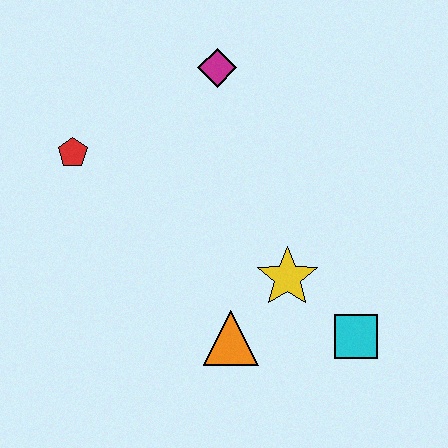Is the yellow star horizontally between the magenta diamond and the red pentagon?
No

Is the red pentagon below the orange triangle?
No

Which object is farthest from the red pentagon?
The cyan square is farthest from the red pentagon.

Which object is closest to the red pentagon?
The magenta diamond is closest to the red pentagon.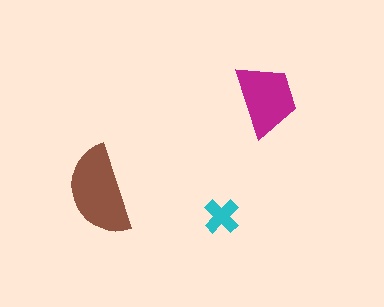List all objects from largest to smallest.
The brown semicircle, the magenta trapezoid, the cyan cross.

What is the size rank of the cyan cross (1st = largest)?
3rd.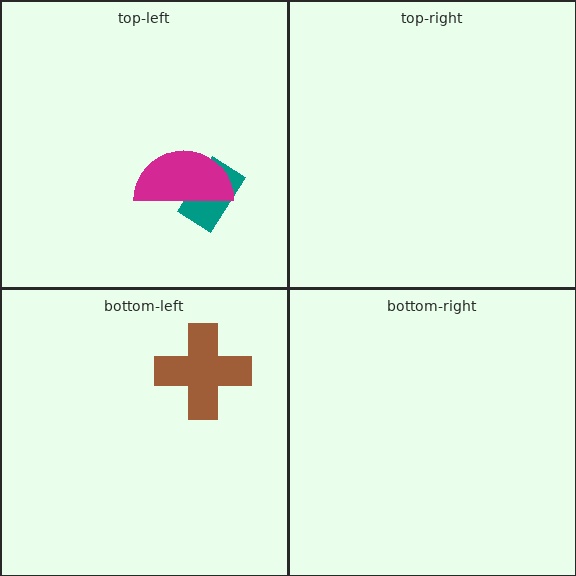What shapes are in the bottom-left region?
The brown cross.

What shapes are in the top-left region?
The teal rectangle, the magenta semicircle.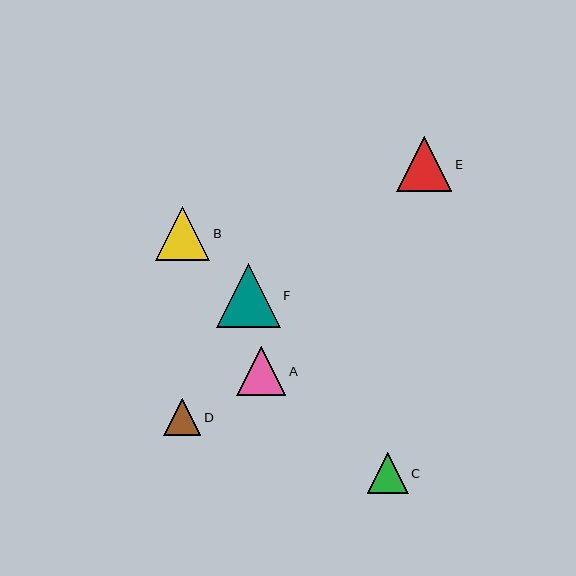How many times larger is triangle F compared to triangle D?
Triangle F is approximately 1.7 times the size of triangle D.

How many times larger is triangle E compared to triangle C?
Triangle E is approximately 1.4 times the size of triangle C.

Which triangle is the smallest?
Triangle D is the smallest with a size of approximately 37 pixels.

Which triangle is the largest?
Triangle F is the largest with a size of approximately 64 pixels.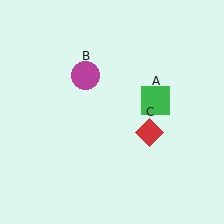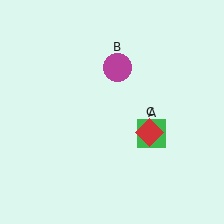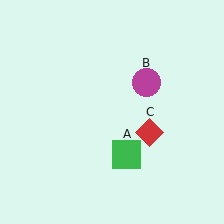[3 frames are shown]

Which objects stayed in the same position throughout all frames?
Red diamond (object C) remained stationary.